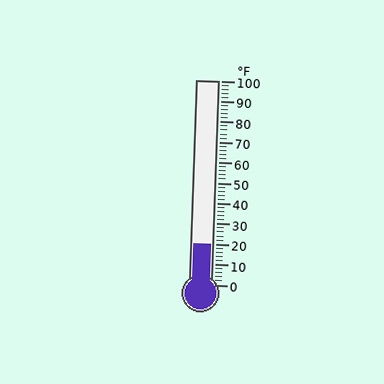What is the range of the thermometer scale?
The thermometer scale ranges from 0°F to 100°F.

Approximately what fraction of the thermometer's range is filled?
The thermometer is filled to approximately 20% of its range.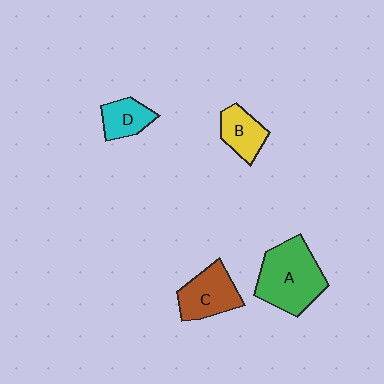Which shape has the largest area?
Shape A (green).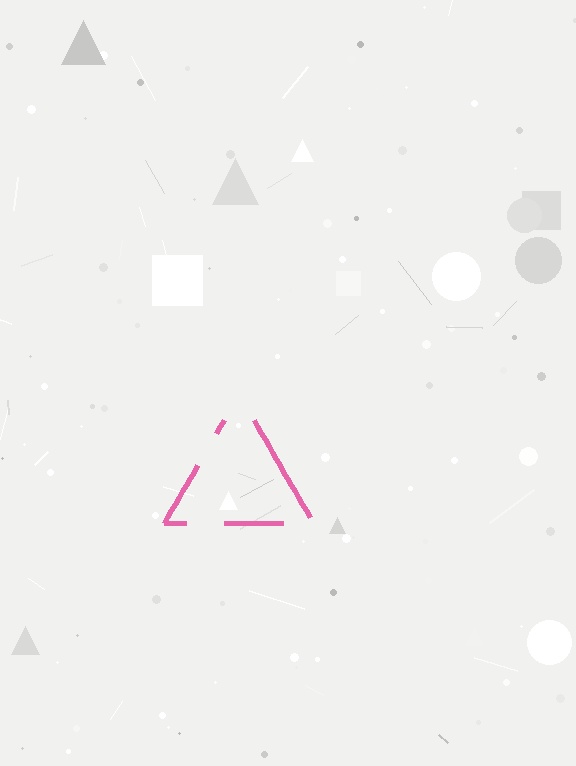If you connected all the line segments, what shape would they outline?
They would outline a triangle.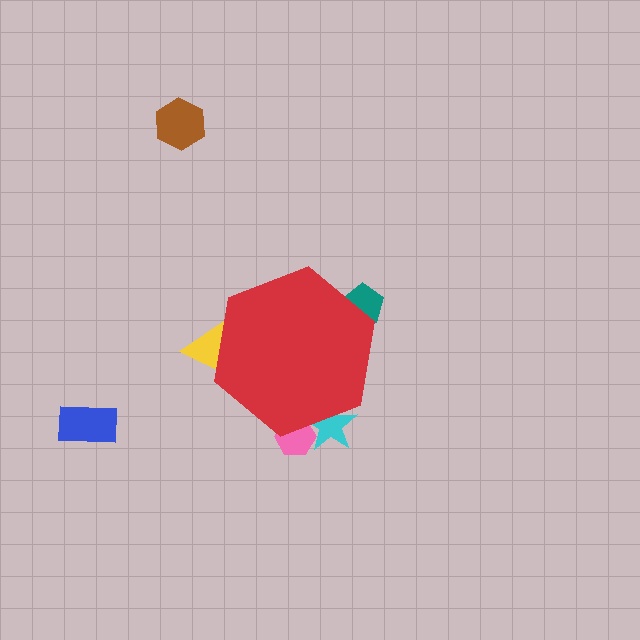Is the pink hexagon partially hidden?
Yes, the pink hexagon is partially hidden behind the red hexagon.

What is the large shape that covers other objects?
A red hexagon.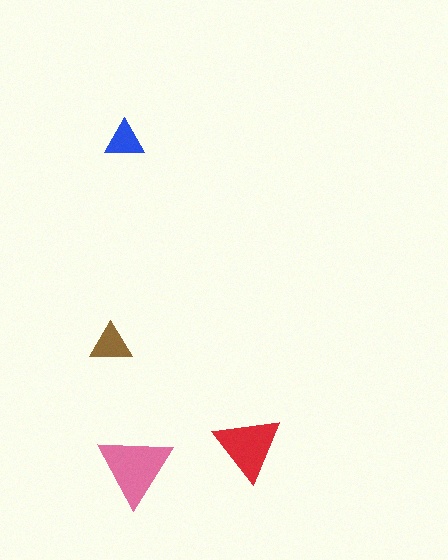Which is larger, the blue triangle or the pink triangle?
The pink one.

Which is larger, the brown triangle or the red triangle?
The red one.